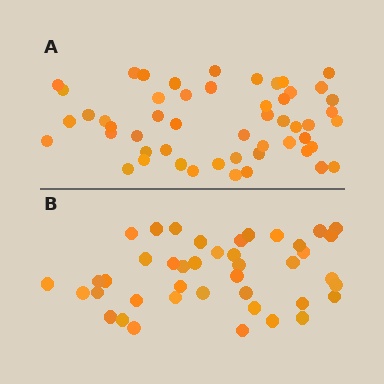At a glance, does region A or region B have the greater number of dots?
Region A (the top region) has more dots.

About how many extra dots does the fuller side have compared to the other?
Region A has roughly 10 or so more dots than region B.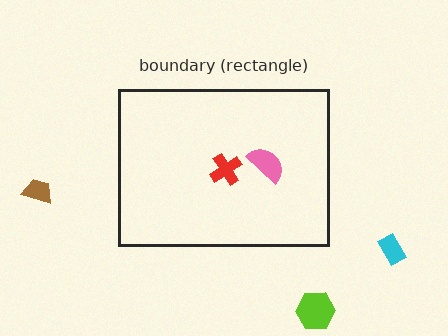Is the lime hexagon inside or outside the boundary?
Outside.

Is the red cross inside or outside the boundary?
Inside.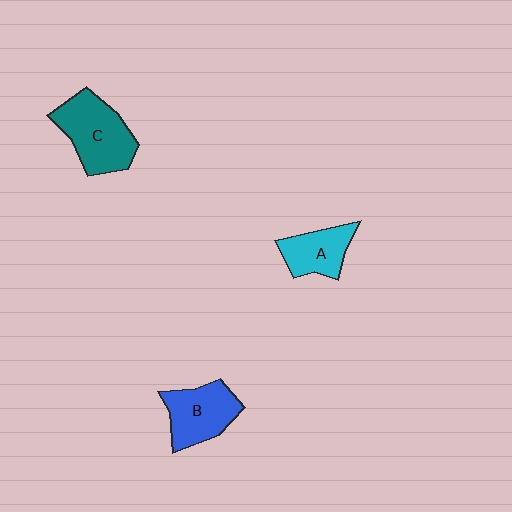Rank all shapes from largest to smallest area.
From largest to smallest: C (teal), B (blue), A (cyan).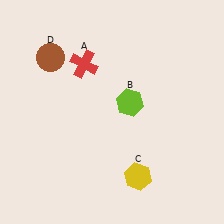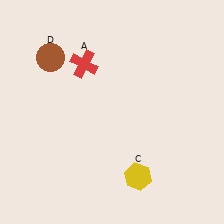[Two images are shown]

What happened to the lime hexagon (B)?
The lime hexagon (B) was removed in Image 2. It was in the top-right area of Image 1.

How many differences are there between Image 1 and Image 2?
There is 1 difference between the two images.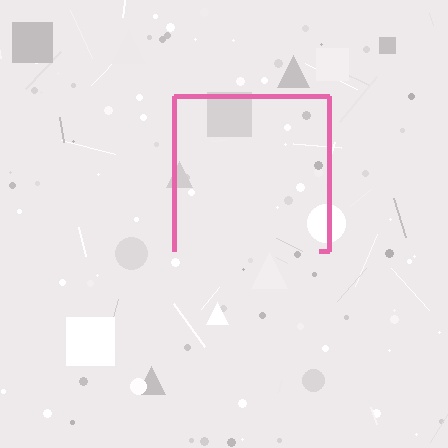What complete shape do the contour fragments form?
The contour fragments form a square.